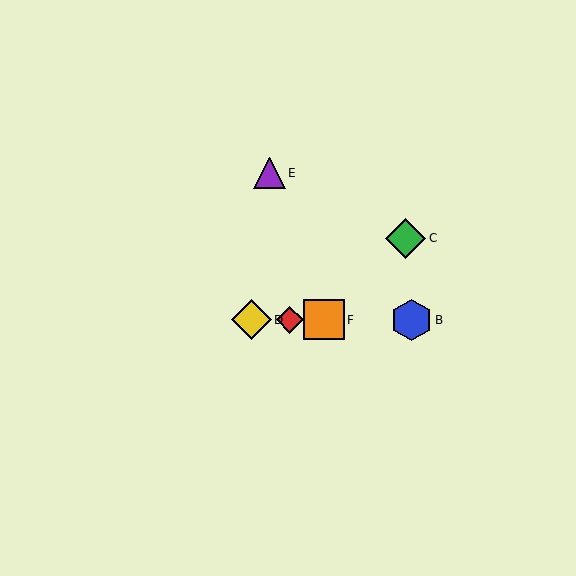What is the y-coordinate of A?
Object A is at y≈320.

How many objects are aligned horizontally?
4 objects (A, B, D, F) are aligned horizontally.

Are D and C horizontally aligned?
No, D is at y≈320 and C is at y≈238.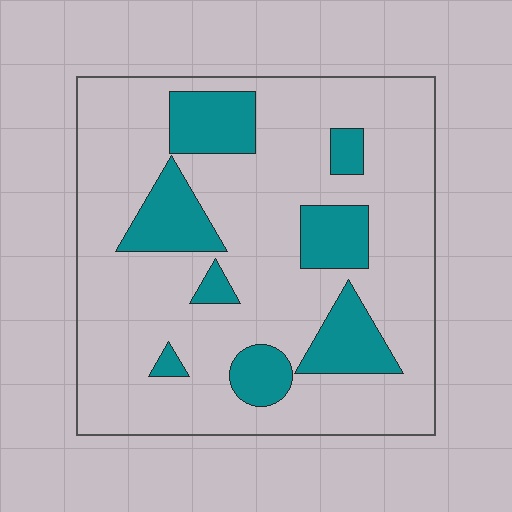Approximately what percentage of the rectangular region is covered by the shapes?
Approximately 20%.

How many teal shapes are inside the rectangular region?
8.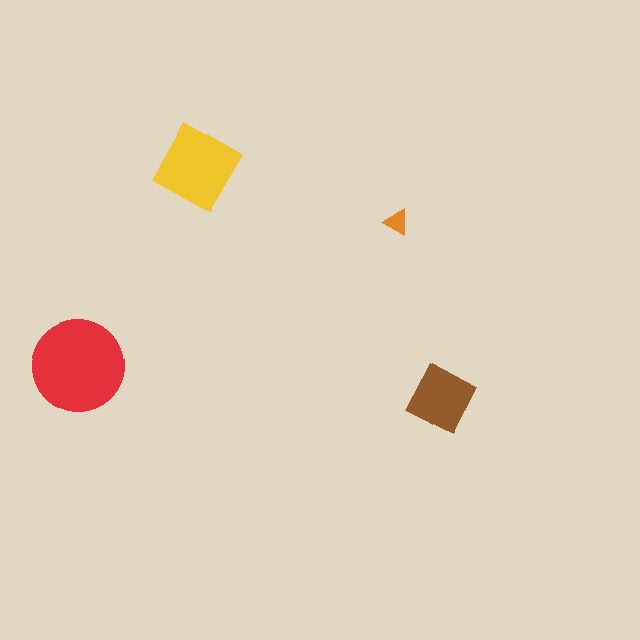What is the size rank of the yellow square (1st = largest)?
2nd.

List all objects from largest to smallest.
The red circle, the yellow square, the brown diamond, the orange triangle.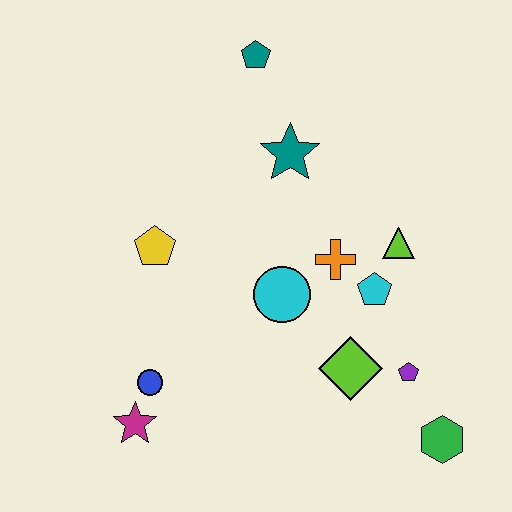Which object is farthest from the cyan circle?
The teal pentagon is farthest from the cyan circle.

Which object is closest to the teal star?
The teal pentagon is closest to the teal star.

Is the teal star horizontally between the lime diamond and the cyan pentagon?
No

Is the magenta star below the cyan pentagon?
Yes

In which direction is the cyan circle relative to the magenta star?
The cyan circle is to the right of the magenta star.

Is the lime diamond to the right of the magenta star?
Yes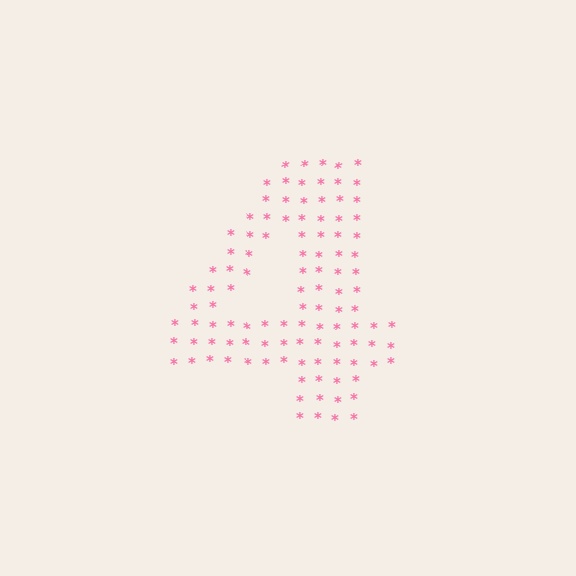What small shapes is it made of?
It is made of small asterisks.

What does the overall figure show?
The overall figure shows the digit 4.